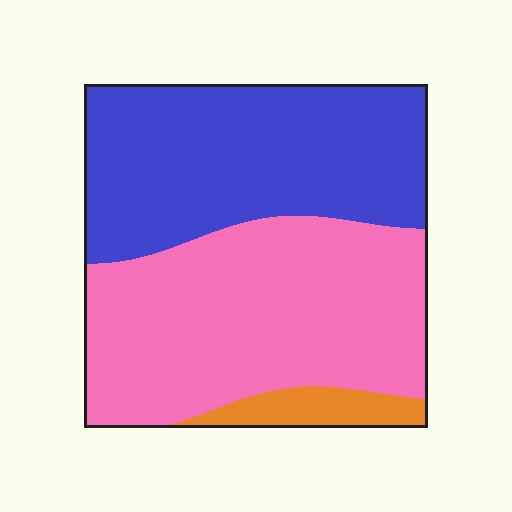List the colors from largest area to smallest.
From largest to smallest: pink, blue, orange.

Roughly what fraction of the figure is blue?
Blue takes up about two fifths (2/5) of the figure.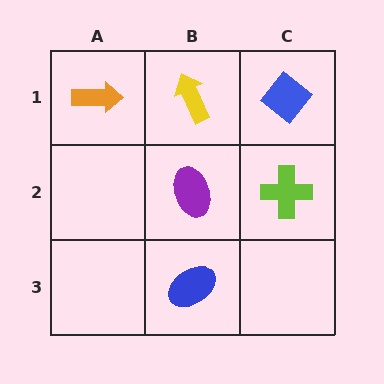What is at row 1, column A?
An orange arrow.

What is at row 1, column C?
A blue diamond.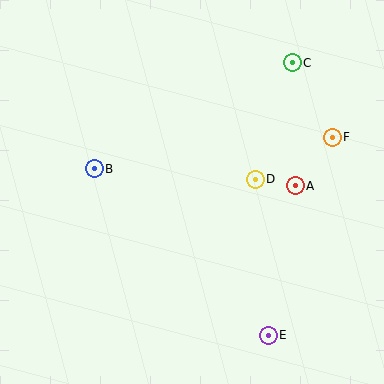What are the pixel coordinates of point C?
Point C is at (292, 63).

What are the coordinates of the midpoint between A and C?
The midpoint between A and C is at (294, 124).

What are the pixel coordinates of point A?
Point A is at (295, 186).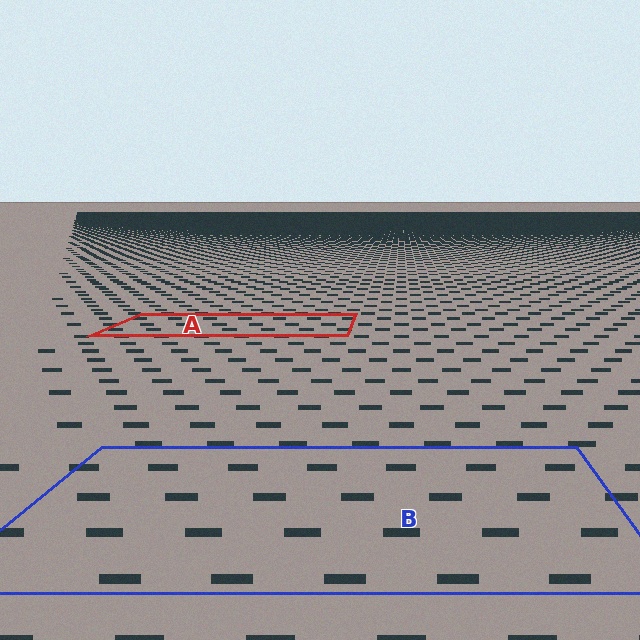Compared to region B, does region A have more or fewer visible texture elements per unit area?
Region A has more texture elements per unit area — they are packed more densely because it is farther away.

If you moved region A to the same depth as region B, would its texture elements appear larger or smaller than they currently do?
They would appear larger. At a closer depth, the same texture elements are projected at a bigger on-screen size.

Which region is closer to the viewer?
Region B is closer. The texture elements there are larger and more spread out.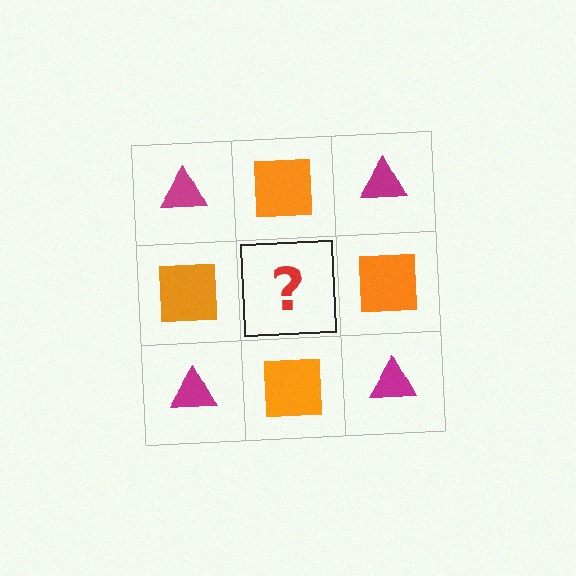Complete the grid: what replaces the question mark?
The question mark should be replaced with a magenta triangle.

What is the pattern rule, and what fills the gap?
The rule is that it alternates magenta triangle and orange square in a checkerboard pattern. The gap should be filled with a magenta triangle.